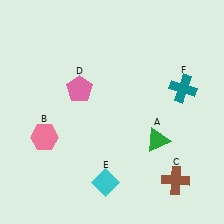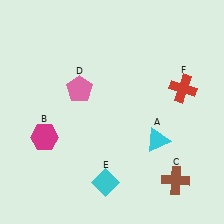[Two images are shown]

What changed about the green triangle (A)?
In Image 1, A is green. In Image 2, it changed to cyan.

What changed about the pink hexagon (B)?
In Image 1, B is pink. In Image 2, it changed to magenta.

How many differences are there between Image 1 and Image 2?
There are 3 differences between the two images.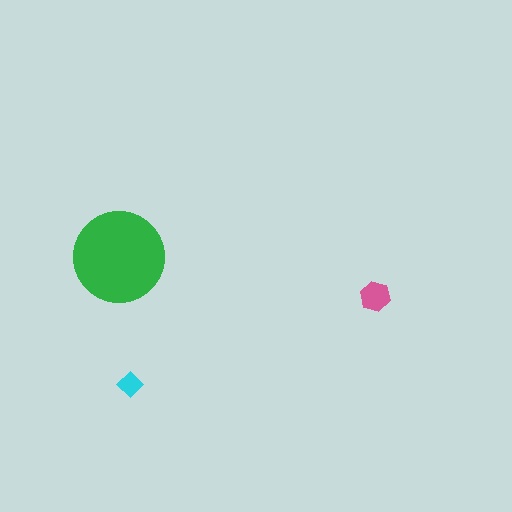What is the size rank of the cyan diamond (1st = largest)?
3rd.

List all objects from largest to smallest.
The green circle, the pink hexagon, the cyan diamond.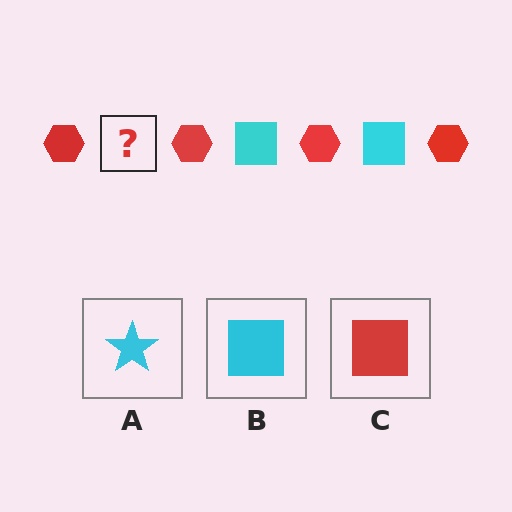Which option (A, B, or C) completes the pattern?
B.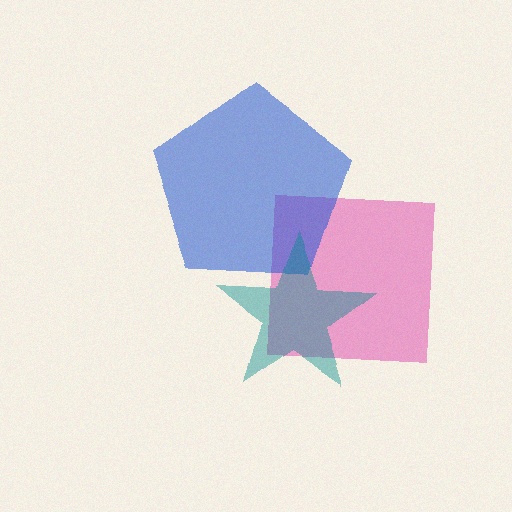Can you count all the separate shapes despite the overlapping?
Yes, there are 3 separate shapes.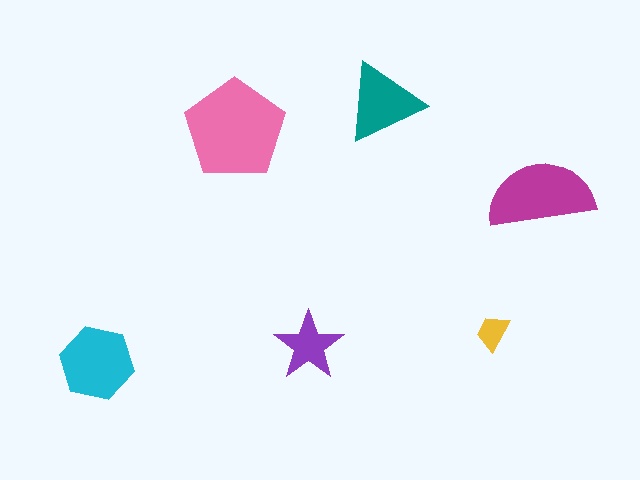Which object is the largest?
The pink pentagon.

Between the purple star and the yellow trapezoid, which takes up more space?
The purple star.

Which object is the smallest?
The yellow trapezoid.